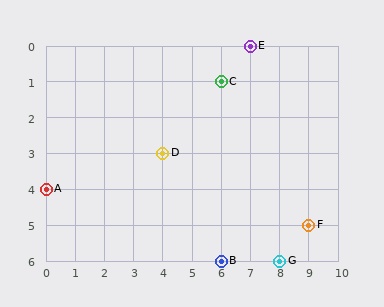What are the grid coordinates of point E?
Point E is at grid coordinates (7, 0).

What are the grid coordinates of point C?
Point C is at grid coordinates (6, 1).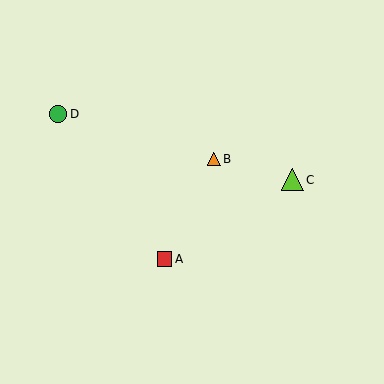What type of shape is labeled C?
Shape C is a lime triangle.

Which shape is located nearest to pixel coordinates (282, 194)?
The lime triangle (labeled C) at (292, 180) is nearest to that location.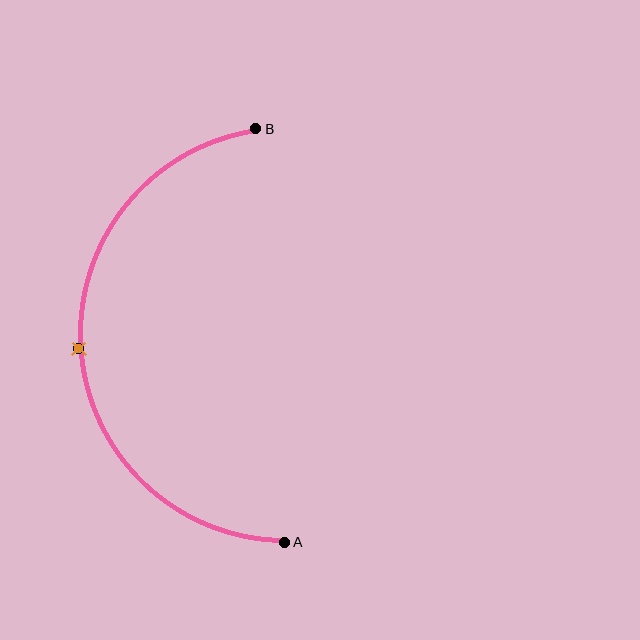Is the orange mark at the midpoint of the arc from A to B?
Yes. The orange mark lies on the arc at equal arc-length from both A and B — it is the arc midpoint.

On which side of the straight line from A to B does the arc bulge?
The arc bulges to the left of the straight line connecting A and B.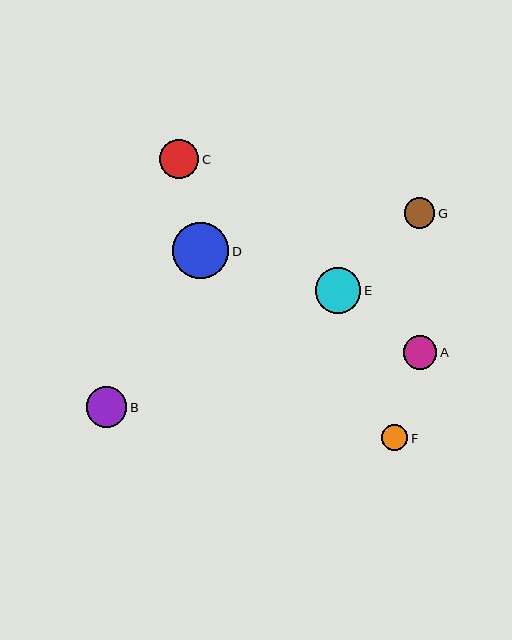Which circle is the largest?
Circle D is the largest with a size of approximately 56 pixels.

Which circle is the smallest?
Circle F is the smallest with a size of approximately 26 pixels.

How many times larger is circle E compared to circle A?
Circle E is approximately 1.4 times the size of circle A.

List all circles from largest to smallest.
From largest to smallest: D, E, B, C, A, G, F.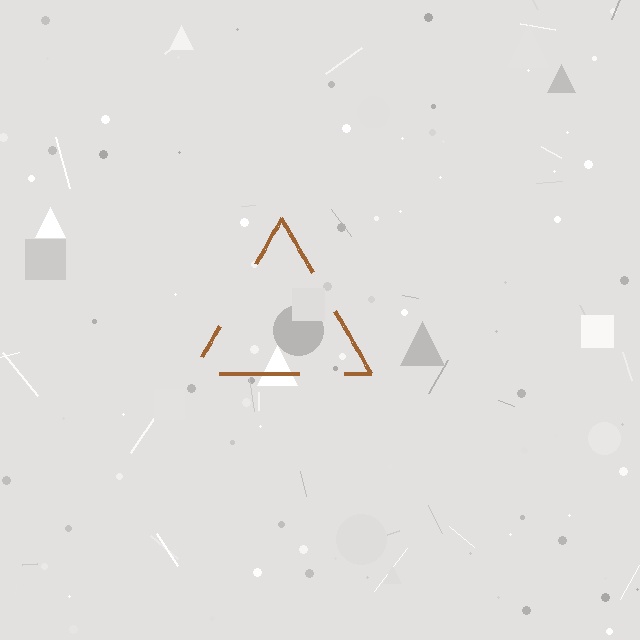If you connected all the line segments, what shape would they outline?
They would outline a triangle.